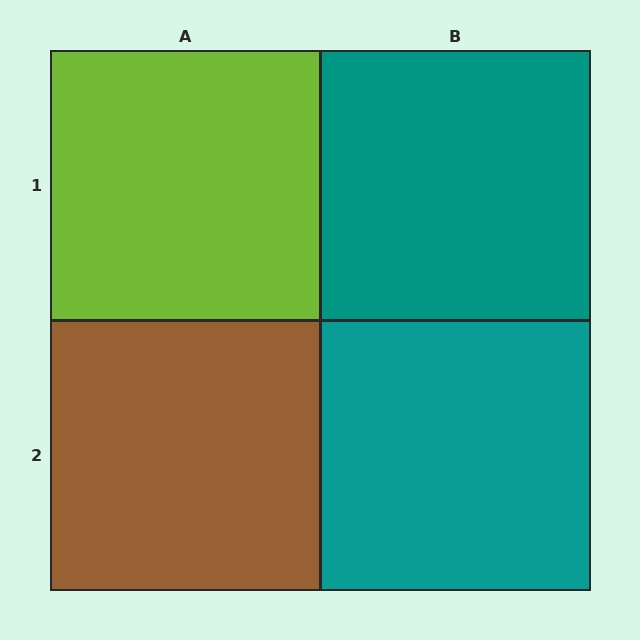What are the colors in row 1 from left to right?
Lime, teal.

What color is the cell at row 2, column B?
Teal.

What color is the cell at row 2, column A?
Brown.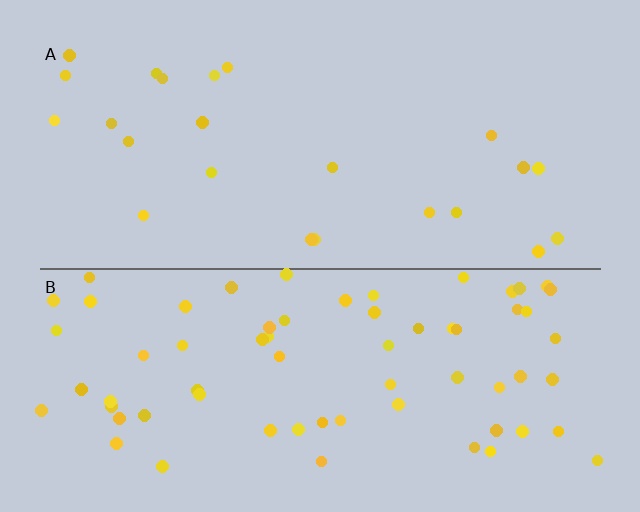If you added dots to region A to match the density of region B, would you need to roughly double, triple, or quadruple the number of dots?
Approximately triple.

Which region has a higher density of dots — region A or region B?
B (the bottom).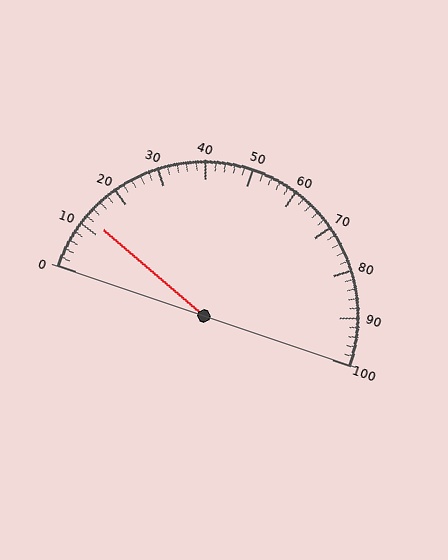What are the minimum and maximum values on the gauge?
The gauge ranges from 0 to 100.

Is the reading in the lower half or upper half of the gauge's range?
The reading is in the lower half of the range (0 to 100).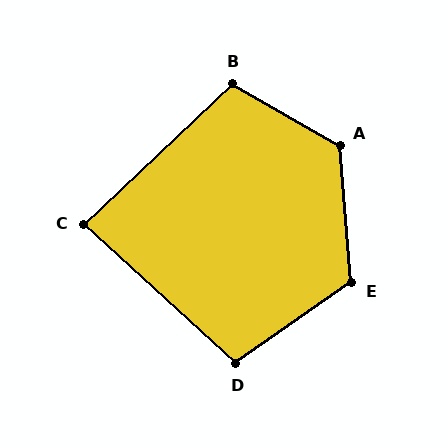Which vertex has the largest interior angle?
A, at approximately 124 degrees.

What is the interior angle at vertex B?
Approximately 107 degrees (obtuse).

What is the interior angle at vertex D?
Approximately 102 degrees (obtuse).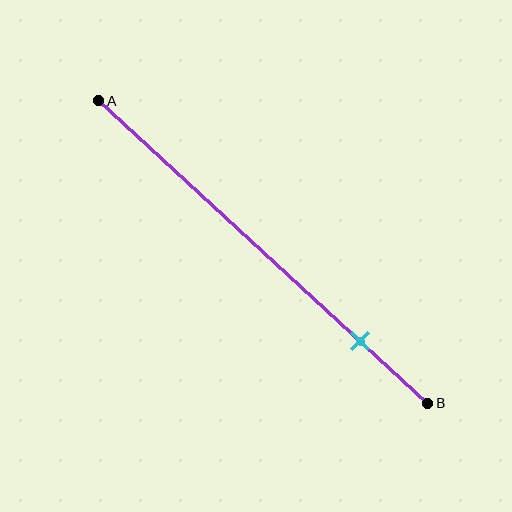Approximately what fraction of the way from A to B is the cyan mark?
The cyan mark is approximately 80% of the way from A to B.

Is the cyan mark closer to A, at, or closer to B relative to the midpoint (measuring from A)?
The cyan mark is closer to point B than the midpoint of segment AB.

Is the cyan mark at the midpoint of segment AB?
No, the mark is at about 80% from A, not at the 50% midpoint.